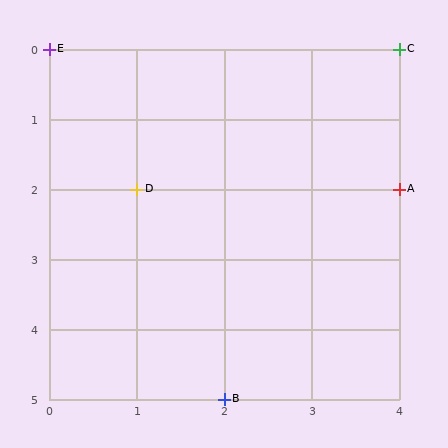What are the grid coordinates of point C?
Point C is at grid coordinates (4, 0).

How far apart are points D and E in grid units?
Points D and E are 1 column and 2 rows apart (about 2.2 grid units diagonally).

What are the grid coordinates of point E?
Point E is at grid coordinates (0, 0).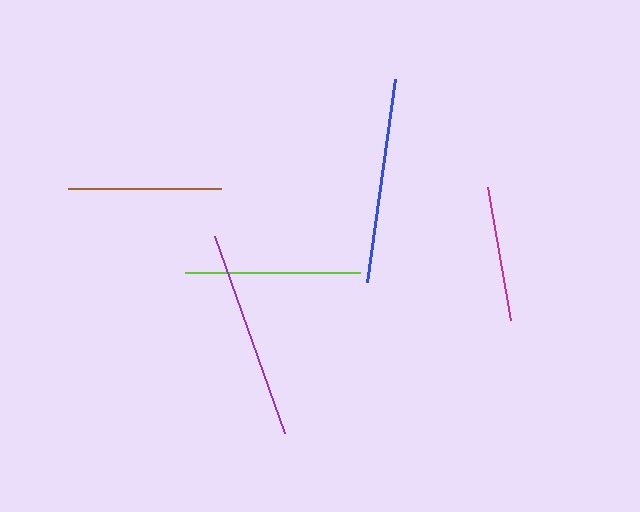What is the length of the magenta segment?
The magenta segment is approximately 135 pixels long.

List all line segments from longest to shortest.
From longest to shortest: purple, blue, lime, brown, magenta.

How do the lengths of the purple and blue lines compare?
The purple and blue lines are approximately the same length.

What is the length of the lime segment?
The lime segment is approximately 175 pixels long.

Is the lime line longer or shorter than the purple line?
The purple line is longer than the lime line.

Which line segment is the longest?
The purple line is the longest at approximately 209 pixels.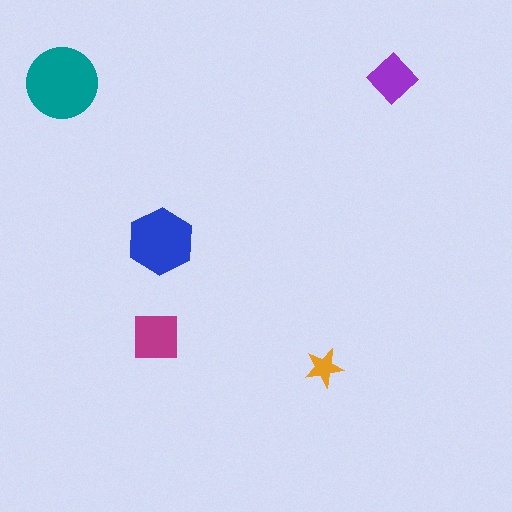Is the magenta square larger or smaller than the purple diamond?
Larger.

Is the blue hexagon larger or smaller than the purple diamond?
Larger.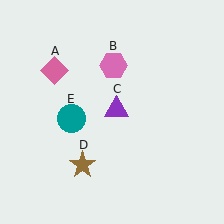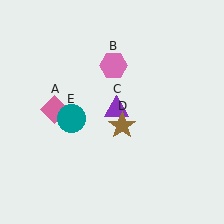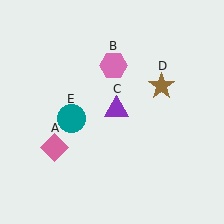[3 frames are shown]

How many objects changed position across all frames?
2 objects changed position: pink diamond (object A), brown star (object D).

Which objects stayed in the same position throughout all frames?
Pink hexagon (object B) and purple triangle (object C) and teal circle (object E) remained stationary.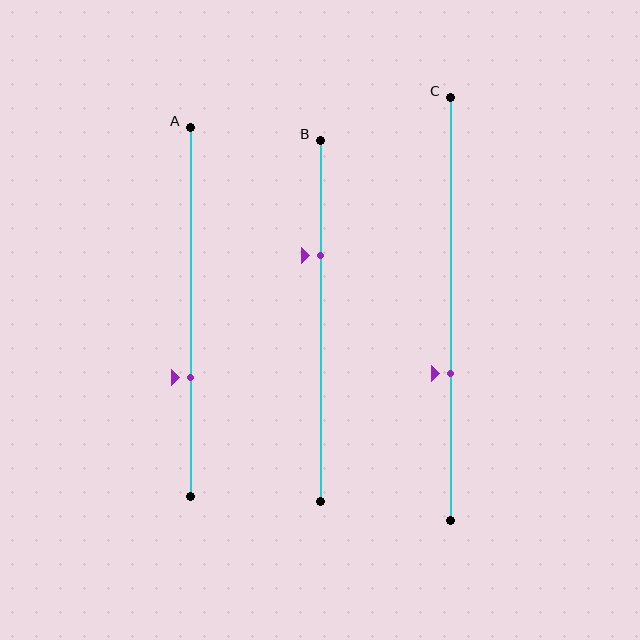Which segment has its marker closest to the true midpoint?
Segment C has its marker closest to the true midpoint.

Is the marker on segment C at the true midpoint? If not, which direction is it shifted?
No, the marker on segment C is shifted downward by about 15% of the segment length.